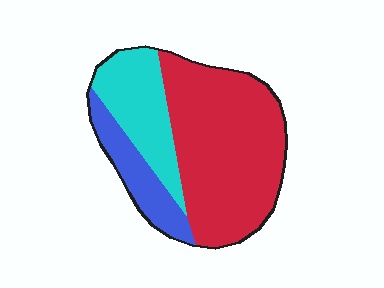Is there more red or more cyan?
Red.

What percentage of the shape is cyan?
Cyan covers roughly 25% of the shape.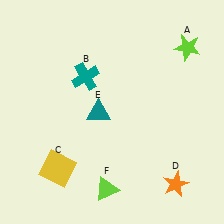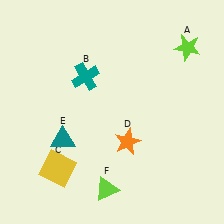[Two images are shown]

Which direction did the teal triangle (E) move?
The teal triangle (E) moved left.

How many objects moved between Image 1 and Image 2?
2 objects moved between the two images.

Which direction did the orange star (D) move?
The orange star (D) moved left.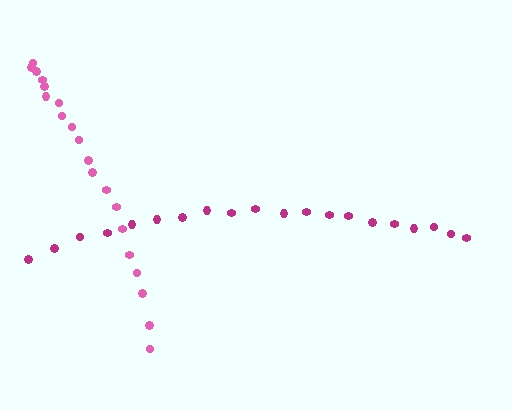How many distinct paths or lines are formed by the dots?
There are 2 distinct paths.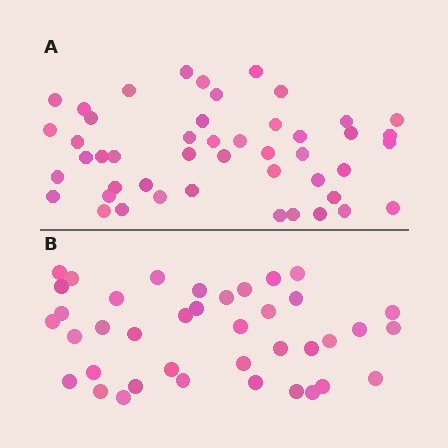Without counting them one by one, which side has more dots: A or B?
Region A (the top region) has more dots.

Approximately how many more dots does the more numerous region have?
Region A has roughly 8 or so more dots than region B.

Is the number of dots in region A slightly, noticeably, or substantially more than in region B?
Region A has only slightly more — the two regions are fairly close. The ratio is roughly 1.2 to 1.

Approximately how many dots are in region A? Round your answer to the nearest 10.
About 50 dots. (The exact count is 47, which rounds to 50.)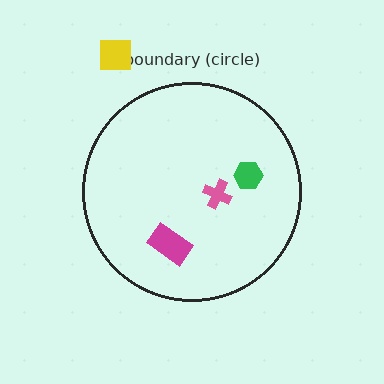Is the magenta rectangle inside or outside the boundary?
Inside.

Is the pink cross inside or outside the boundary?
Inside.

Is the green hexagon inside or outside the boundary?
Inside.